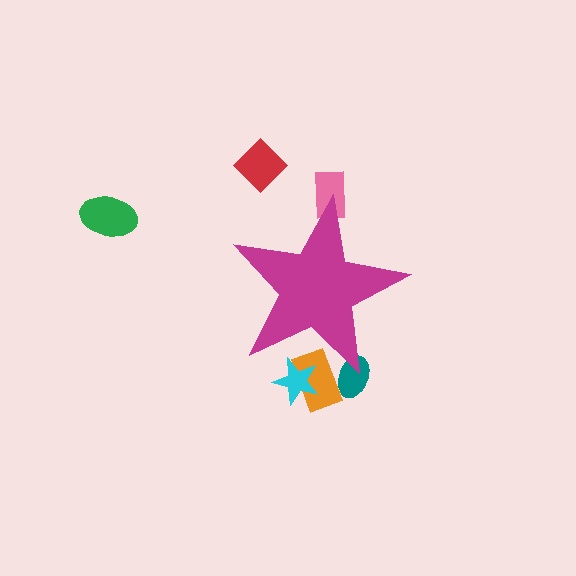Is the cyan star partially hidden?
Yes, the cyan star is partially hidden behind the magenta star.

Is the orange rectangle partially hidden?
Yes, the orange rectangle is partially hidden behind the magenta star.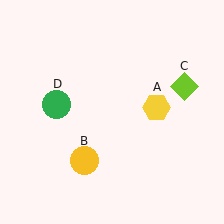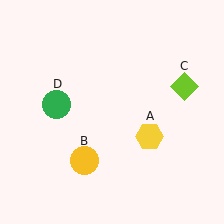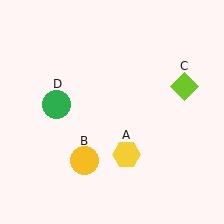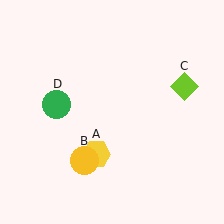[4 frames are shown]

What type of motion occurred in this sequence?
The yellow hexagon (object A) rotated clockwise around the center of the scene.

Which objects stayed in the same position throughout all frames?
Yellow circle (object B) and lime diamond (object C) and green circle (object D) remained stationary.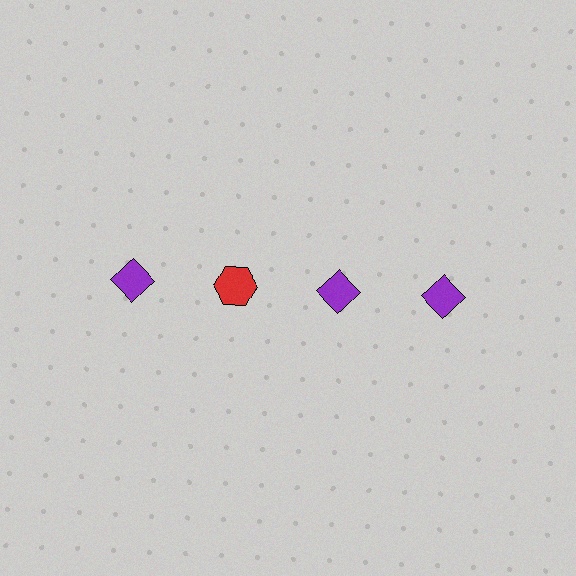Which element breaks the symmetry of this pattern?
The red hexagon in the top row, second from left column breaks the symmetry. All other shapes are purple diamonds.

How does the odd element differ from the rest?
It differs in both color (red instead of purple) and shape (hexagon instead of diamond).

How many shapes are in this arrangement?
There are 4 shapes arranged in a grid pattern.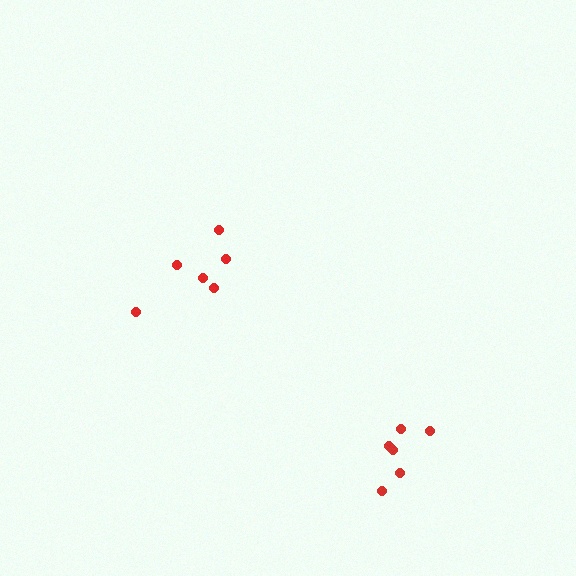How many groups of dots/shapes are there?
There are 2 groups.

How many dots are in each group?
Group 1: 6 dots, Group 2: 6 dots (12 total).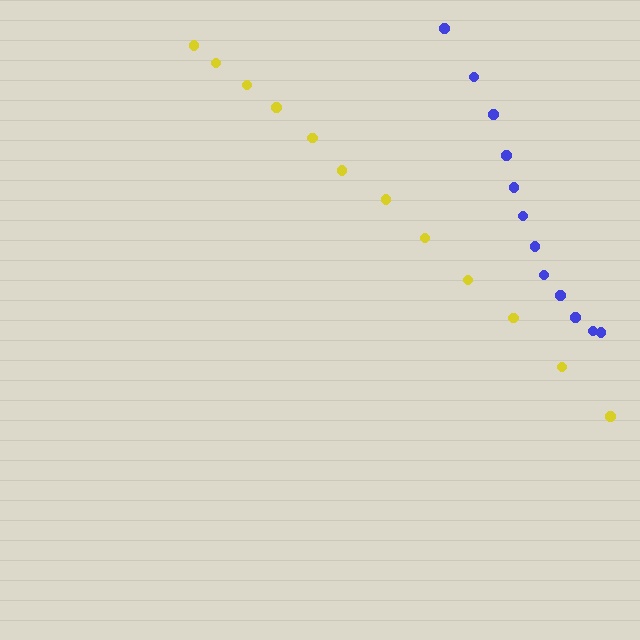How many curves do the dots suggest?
There are 2 distinct paths.